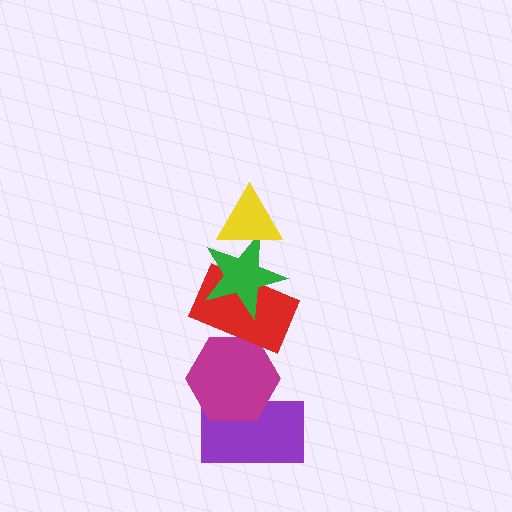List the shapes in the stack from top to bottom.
From top to bottom: the yellow triangle, the green star, the red rectangle, the magenta hexagon, the purple rectangle.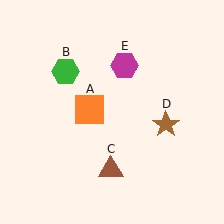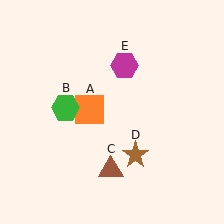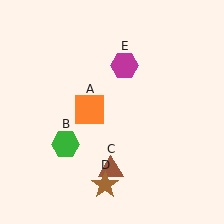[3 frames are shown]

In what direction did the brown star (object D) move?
The brown star (object D) moved down and to the left.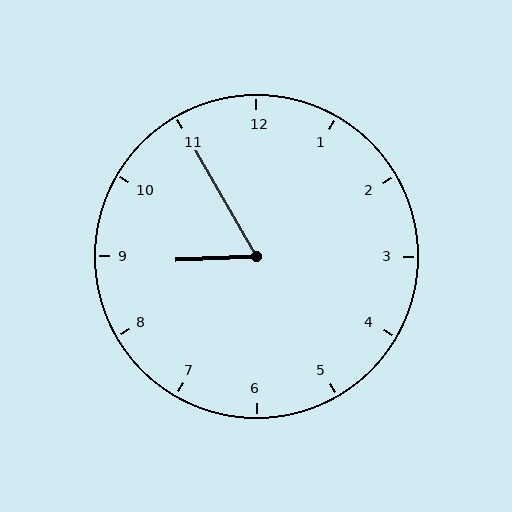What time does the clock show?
8:55.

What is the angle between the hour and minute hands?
Approximately 62 degrees.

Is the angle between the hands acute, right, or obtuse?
It is acute.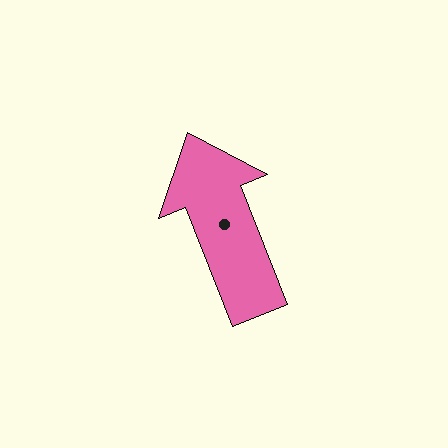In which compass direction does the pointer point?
North.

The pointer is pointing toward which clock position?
Roughly 11 o'clock.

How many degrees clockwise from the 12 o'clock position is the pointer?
Approximately 338 degrees.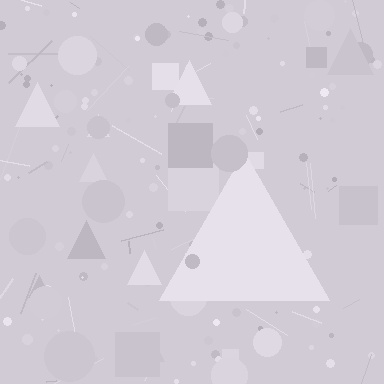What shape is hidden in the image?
A triangle is hidden in the image.